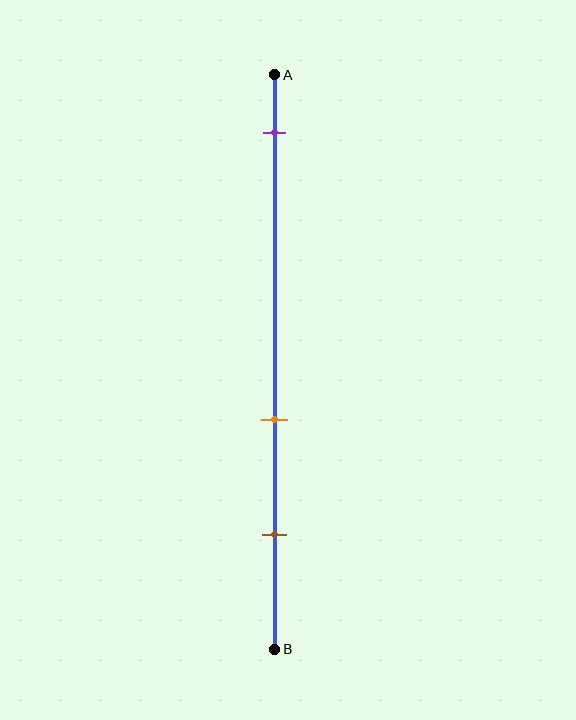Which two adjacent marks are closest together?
The orange and brown marks are the closest adjacent pair.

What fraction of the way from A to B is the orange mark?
The orange mark is approximately 60% (0.6) of the way from A to B.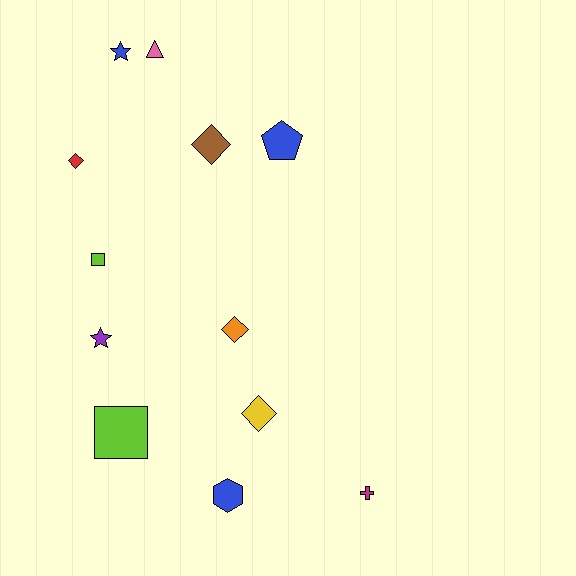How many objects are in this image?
There are 12 objects.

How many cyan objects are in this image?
There are no cyan objects.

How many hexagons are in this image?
There is 1 hexagon.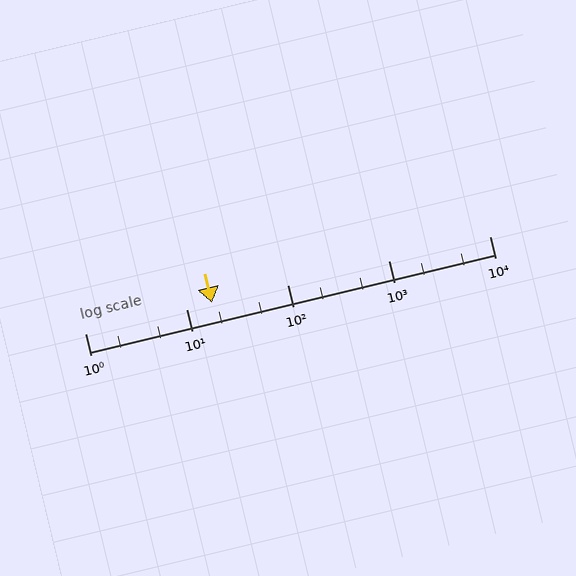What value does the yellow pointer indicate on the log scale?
The pointer indicates approximately 18.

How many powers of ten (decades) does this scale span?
The scale spans 4 decades, from 1 to 10000.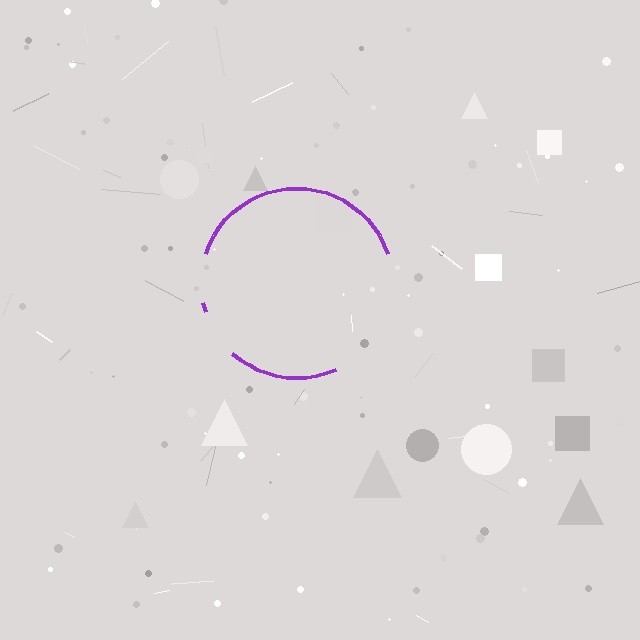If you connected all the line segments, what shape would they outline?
They would outline a circle.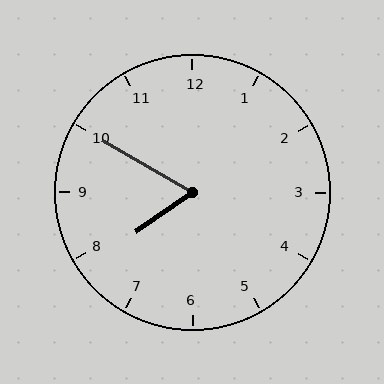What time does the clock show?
7:50.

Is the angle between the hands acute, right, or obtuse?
It is acute.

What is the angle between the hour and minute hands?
Approximately 65 degrees.